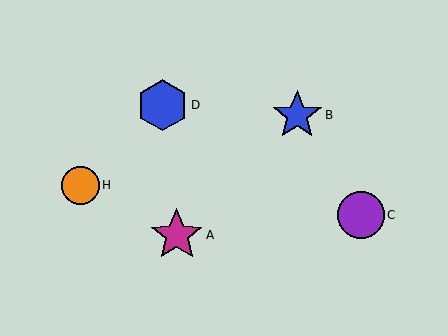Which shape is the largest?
The magenta star (labeled A) is the largest.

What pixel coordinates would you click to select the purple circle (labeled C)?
Click at (361, 215) to select the purple circle C.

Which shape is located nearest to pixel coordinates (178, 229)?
The magenta star (labeled A) at (177, 235) is nearest to that location.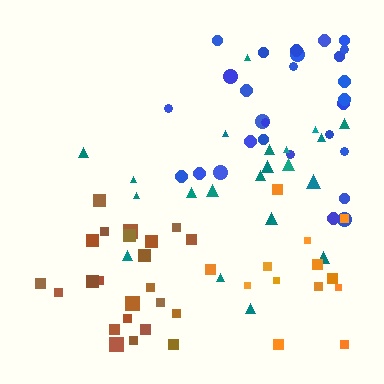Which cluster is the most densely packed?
Brown.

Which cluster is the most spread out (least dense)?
Orange.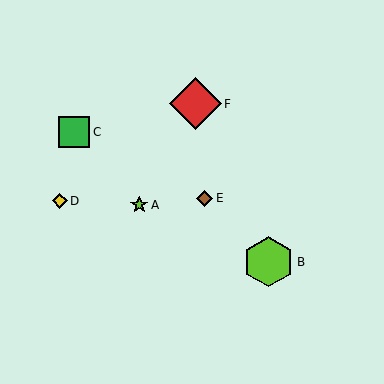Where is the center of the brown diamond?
The center of the brown diamond is at (205, 198).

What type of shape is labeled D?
Shape D is a yellow diamond.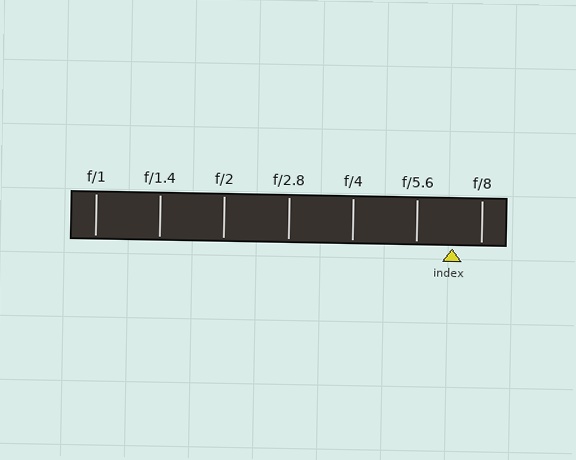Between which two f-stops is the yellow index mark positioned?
The index mark is between f/5.6 and f/8.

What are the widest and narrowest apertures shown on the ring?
The widest aperture shown is f/1 and the narrowest is f/8.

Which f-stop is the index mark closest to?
The index mark is closest to f/8.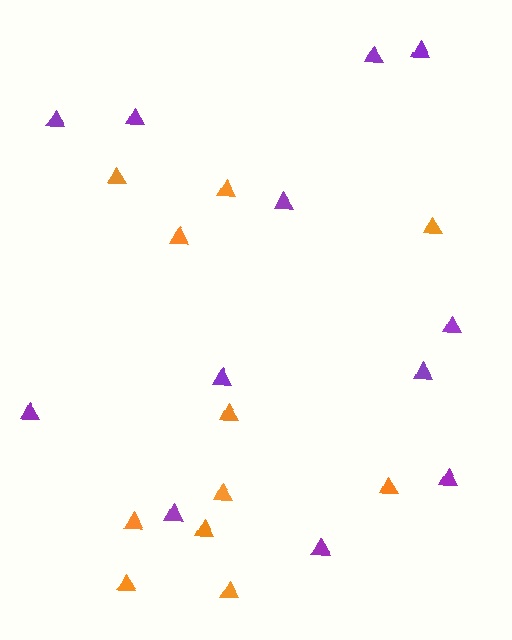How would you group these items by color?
There are 2 groups: one group of purple triangles (12) and one group of orange triangles (11).